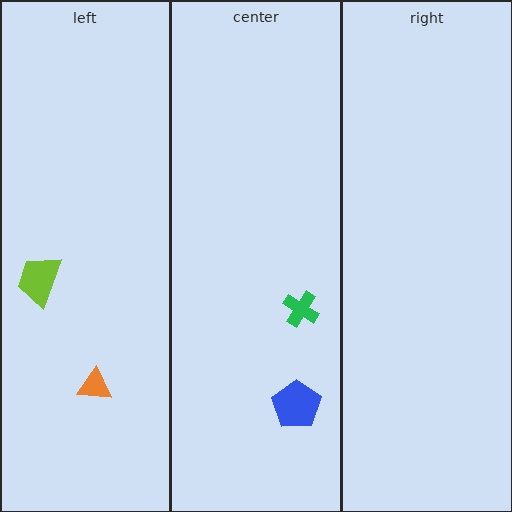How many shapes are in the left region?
2.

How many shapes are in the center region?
2.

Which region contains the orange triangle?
The left region.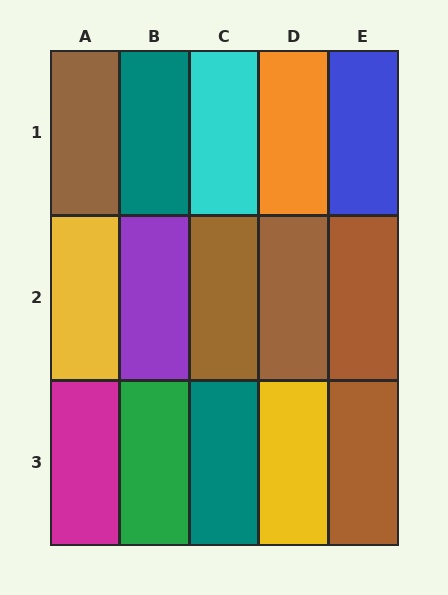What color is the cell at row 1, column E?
Blue.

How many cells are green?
1 cell is green.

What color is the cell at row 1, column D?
Orange.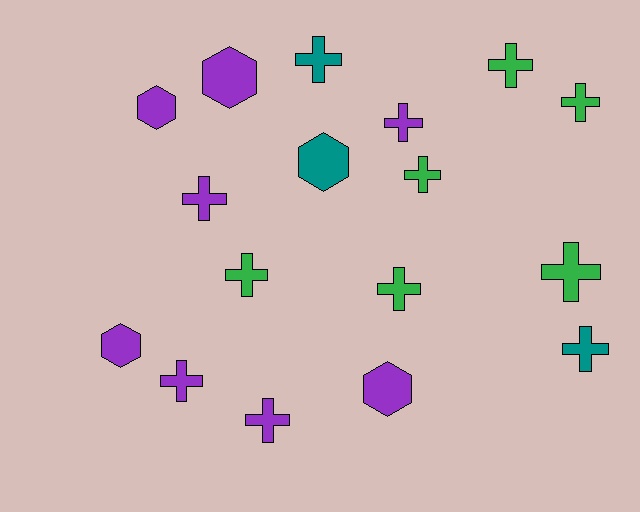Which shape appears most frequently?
Cross, with 12 objects.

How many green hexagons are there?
There are no green hexagons.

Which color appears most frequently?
Purple, with 8 objects.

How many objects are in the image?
There are 17 objects.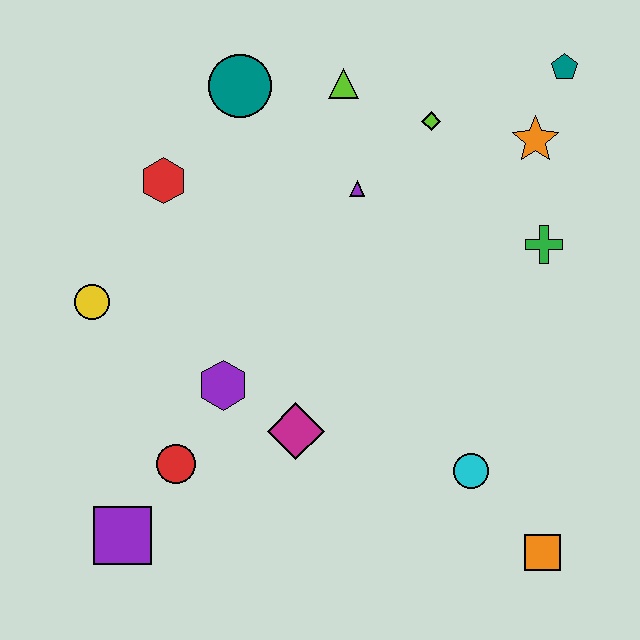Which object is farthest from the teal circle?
The orange square is farthest from the teal circle.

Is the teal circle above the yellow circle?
Yes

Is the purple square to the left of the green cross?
Yes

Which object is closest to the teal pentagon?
The orange star is closest to the teal pentagon.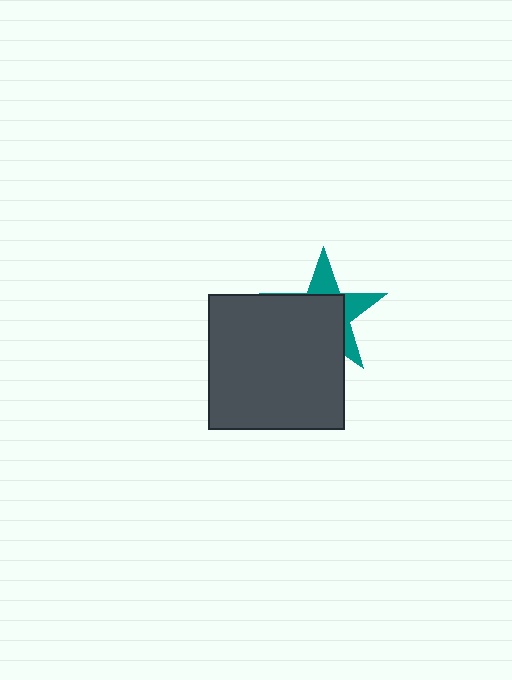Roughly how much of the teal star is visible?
A small part of it is visible (roughly 36%).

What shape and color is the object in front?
The object in front is a dark gray square.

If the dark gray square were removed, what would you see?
You would see the complete teal star.